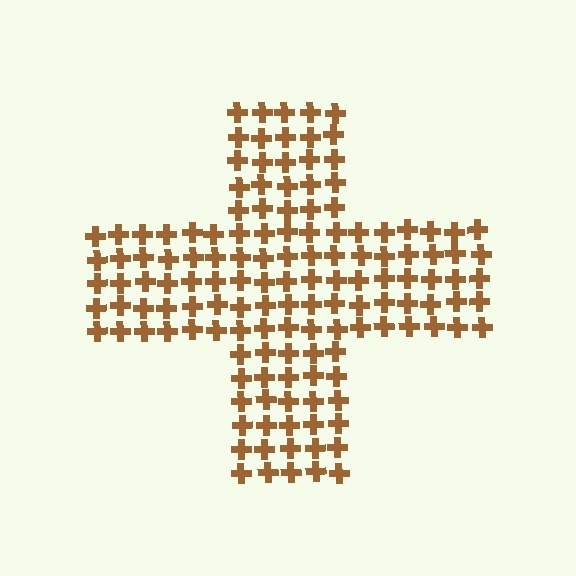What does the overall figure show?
The overall figure shows a cross.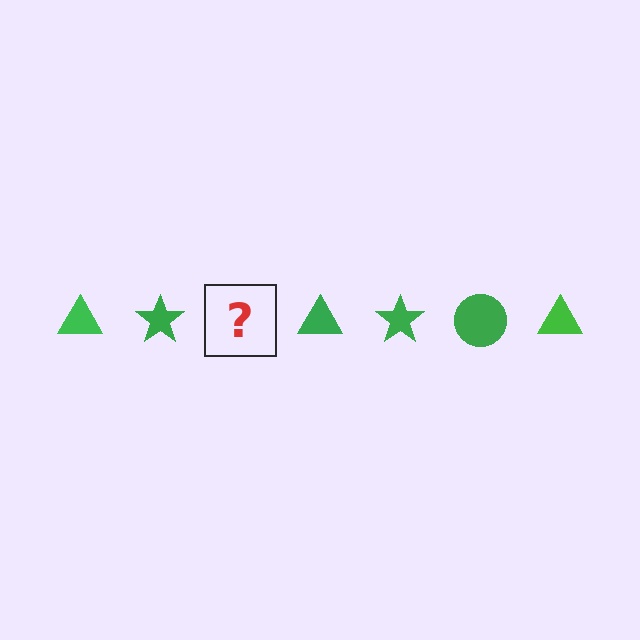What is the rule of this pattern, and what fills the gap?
The rule is that the pattern cycles through triangle, star, circle shapes in green. The gap should be filled with a green circle.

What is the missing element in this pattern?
The missing element is a green circle.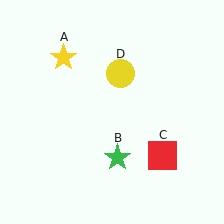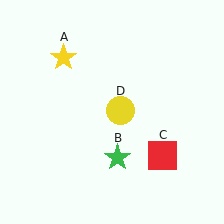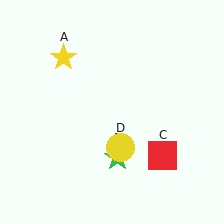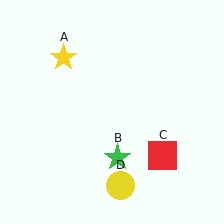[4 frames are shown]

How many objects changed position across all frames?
1 object changed position: yellow circle (object D).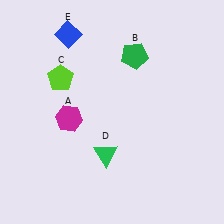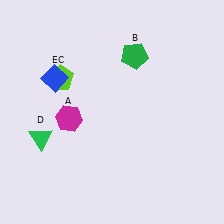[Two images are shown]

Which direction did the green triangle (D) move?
The green triangle (D) moved left.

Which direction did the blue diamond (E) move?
The blue diamond (E) moved down.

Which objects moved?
The objects that moved are: the green triangle (D), the blue diamond (E).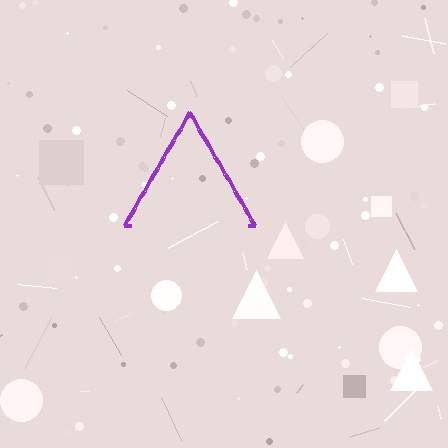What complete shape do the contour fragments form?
The contour fragments form a triangle.